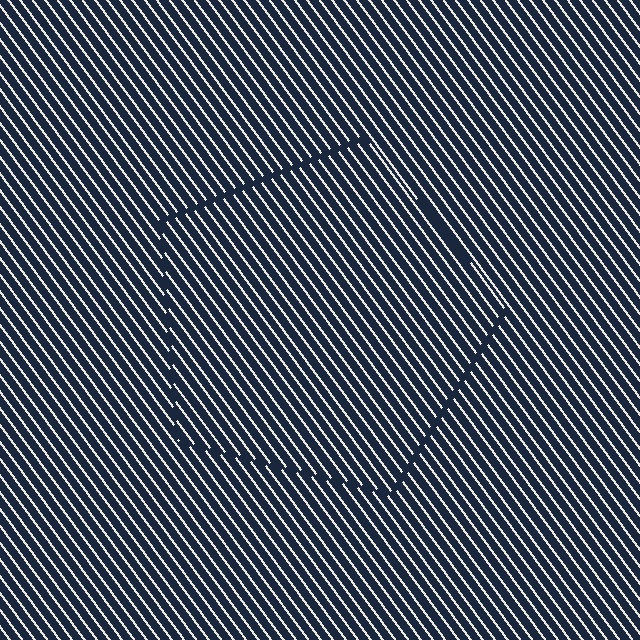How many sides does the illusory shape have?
5 sides — the line-ends trace a pentagon.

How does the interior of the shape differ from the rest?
The interior of the shape contains the same grating, shifted by half a period — the contour is defined by the phase discontinuity where line-ends from the inner and outer gratings abut.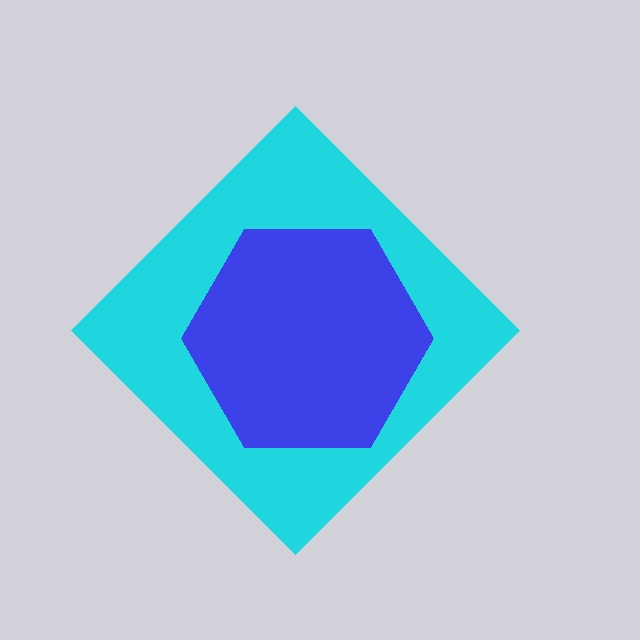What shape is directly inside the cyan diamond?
The blue hexagon.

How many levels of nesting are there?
2.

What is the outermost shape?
The cyan diamond.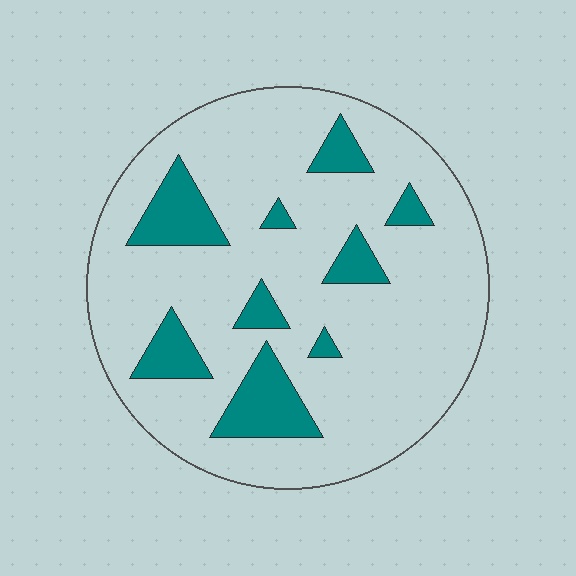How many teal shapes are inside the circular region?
9.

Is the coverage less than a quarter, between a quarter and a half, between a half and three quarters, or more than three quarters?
Less than a quarter.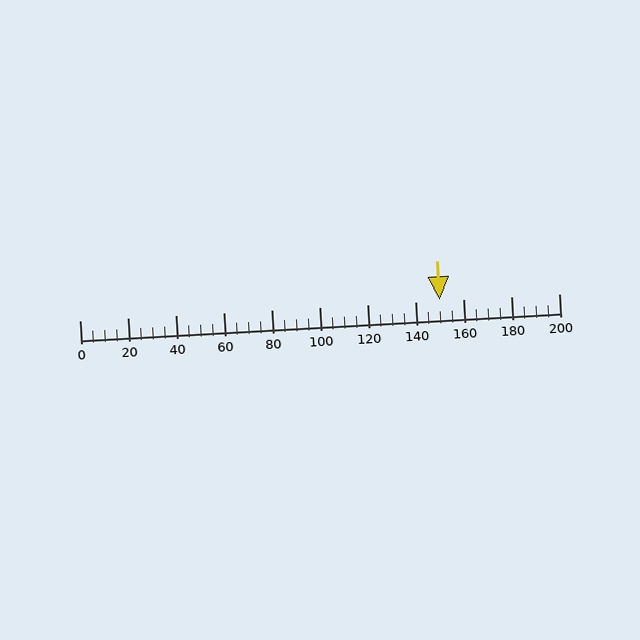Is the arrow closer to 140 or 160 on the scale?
The arrow is closer to 160.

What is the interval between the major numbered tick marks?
The major tick marks are spaced 20 units apart.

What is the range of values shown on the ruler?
The ruler shows values from 0 to 200.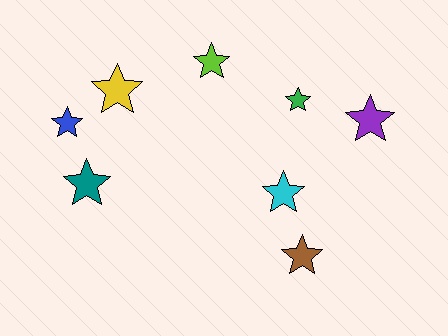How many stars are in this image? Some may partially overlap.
There are 8 stars.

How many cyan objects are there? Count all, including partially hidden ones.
There is 1 cyan object.